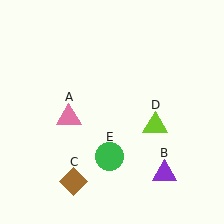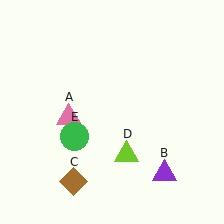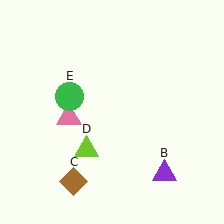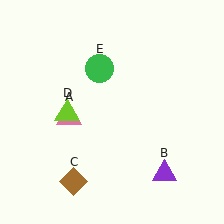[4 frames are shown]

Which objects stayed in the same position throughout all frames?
Pink triangle (object A) and purple triangle (object B) and brown diamond (object C) remained stationary.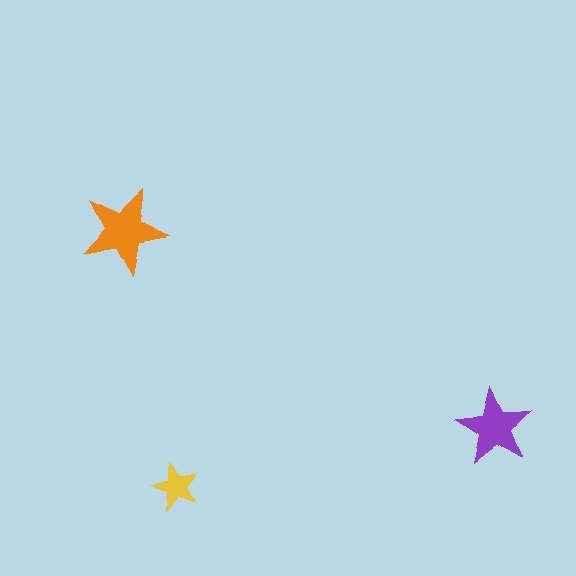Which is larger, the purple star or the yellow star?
The purple one.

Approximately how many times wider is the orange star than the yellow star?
About 2 times wider.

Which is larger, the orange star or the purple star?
The orange one.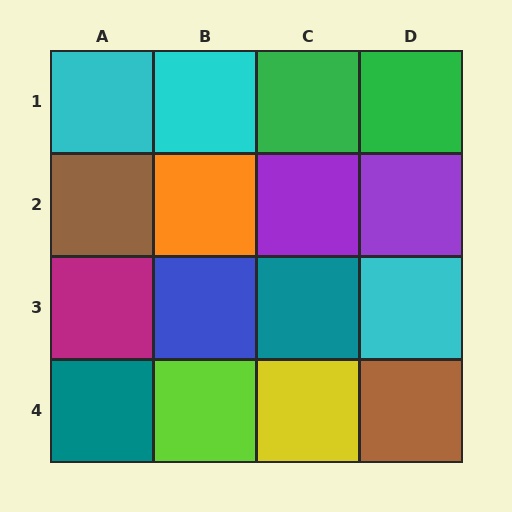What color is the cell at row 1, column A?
Cyan.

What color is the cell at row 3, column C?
Teal.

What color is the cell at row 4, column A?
Teal.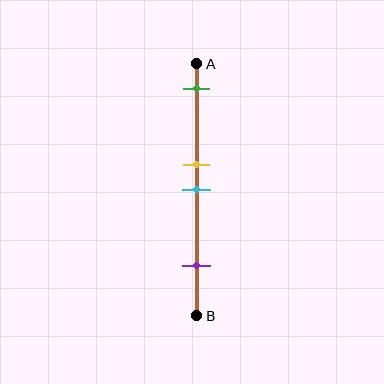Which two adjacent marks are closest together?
The yellow and cyan marks are the closest adjacent pair.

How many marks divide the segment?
There are 4 marks dividing the segment.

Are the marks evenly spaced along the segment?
No, the marks are not evenly spaced.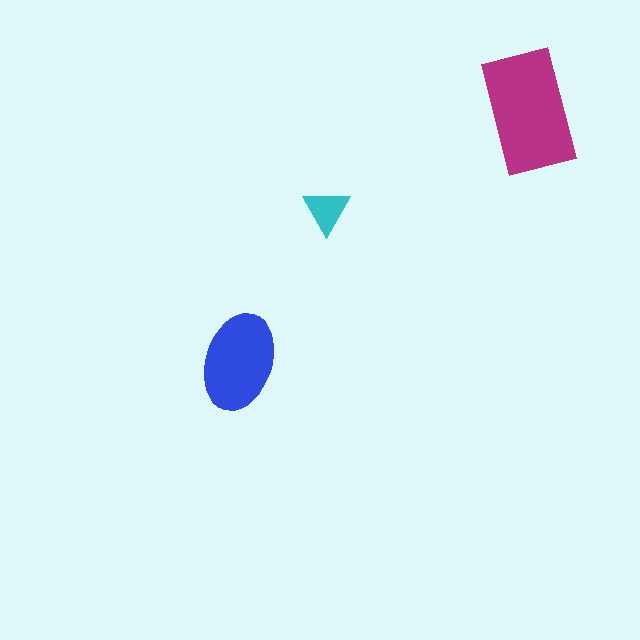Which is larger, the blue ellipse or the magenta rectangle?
The magenta rectangle.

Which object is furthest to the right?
The magenta rectangle is rightmost.